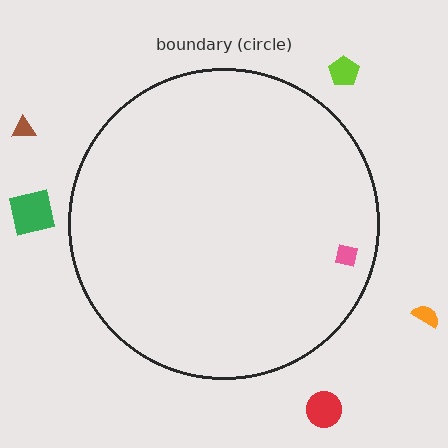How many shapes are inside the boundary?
1 inside, 5 outside.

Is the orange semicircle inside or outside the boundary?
Outside.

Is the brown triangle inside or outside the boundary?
Outside.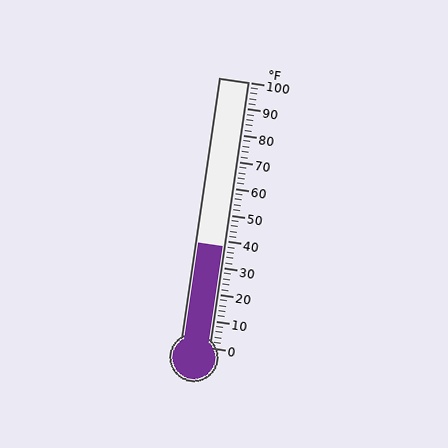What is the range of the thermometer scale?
The thermometer scale ranges from 0°F to 100°F.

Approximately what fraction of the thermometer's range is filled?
The thermometer is filled to approximately 40% of its range.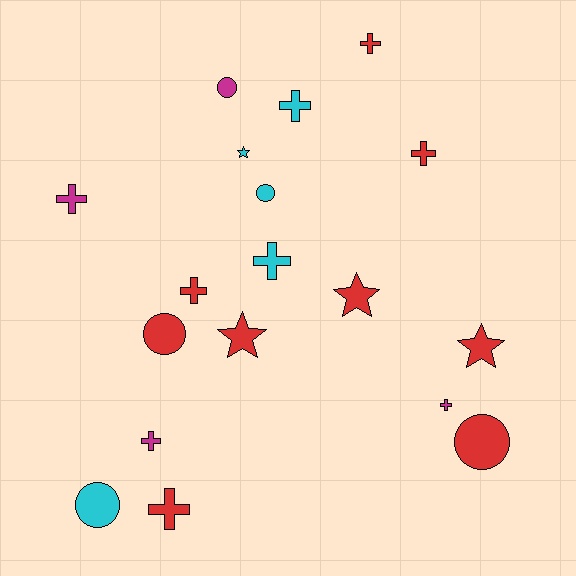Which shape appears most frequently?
Cross, with 9 objects.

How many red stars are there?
There are 3 red stars.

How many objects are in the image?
There are 18 objects.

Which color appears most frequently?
Red, with 9 objects.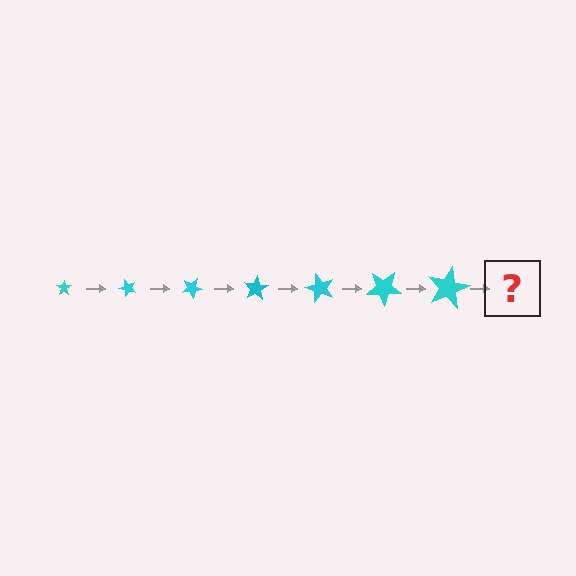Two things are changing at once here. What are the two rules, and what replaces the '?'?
The two rules are that the star grows larger each step and it rotates 50 degrees each step. The '?' should be a star, larger than the previous one and rotated 350 degrees from the start.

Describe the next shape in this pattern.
It should be a star, larger than the previous one and rotated 350 degrees from the start.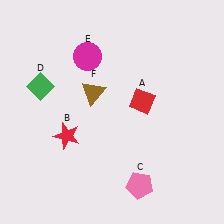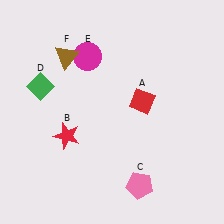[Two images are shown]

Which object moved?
The brown triangle (F) moved up.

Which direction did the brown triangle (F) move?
The brown triangle (F) moved up.